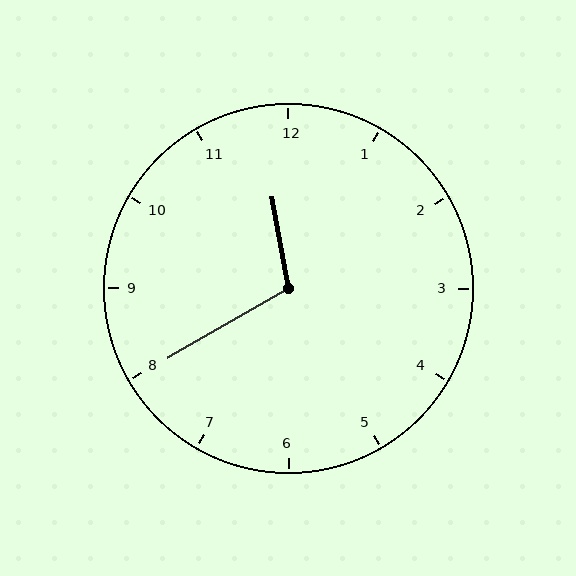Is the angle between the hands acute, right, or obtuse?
It is obtuse.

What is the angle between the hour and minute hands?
Approximately 110 degrees.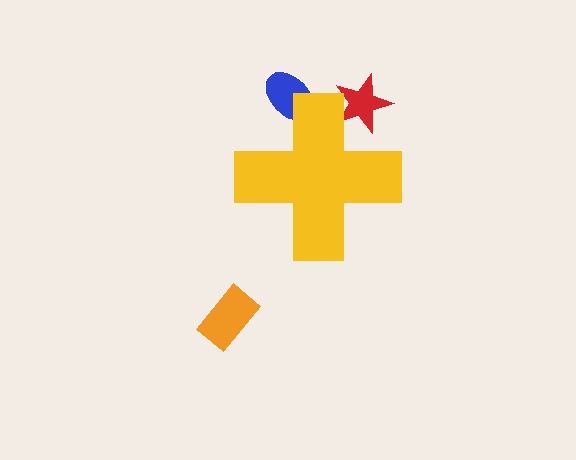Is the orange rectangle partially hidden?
No, the orange rectangle is fully visible.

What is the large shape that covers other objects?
A yellow cross.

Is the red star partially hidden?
Yes, the red star is partially hidden behind the yellow cross.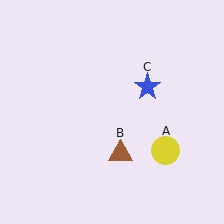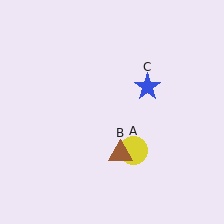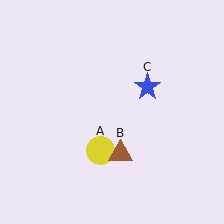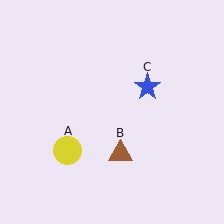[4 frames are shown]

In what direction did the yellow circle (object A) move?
The yellow circle (object A) moved left.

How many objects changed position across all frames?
1 object changed position: yellow circle (object A).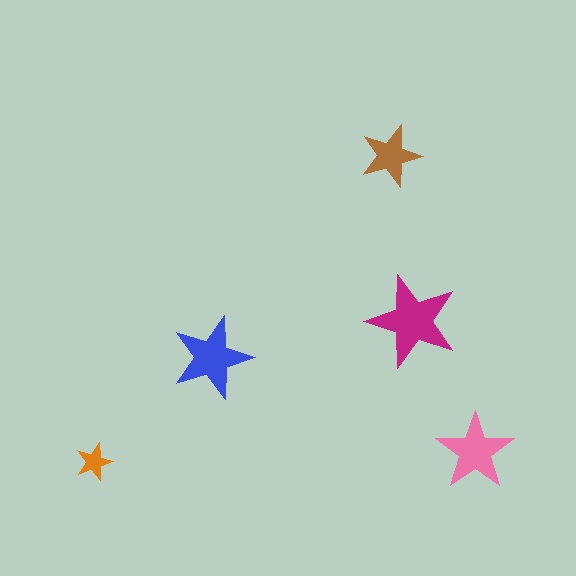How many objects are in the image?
There are 5 objects in the image.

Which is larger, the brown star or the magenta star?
The magenta one.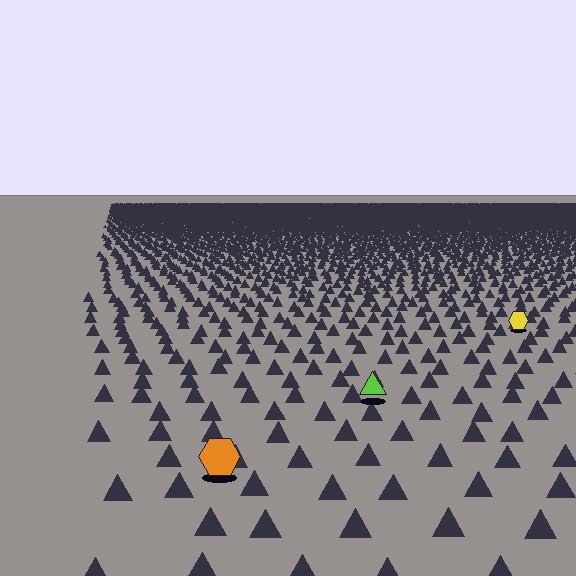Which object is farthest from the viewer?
The yellow hexagon is farthest from the viewer. It appears smaller and the ground texture around it is denser.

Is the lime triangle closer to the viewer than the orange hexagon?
No. The orange hexagon is closer — you can tell from the texture gradient: the ground texture is coarser near it.